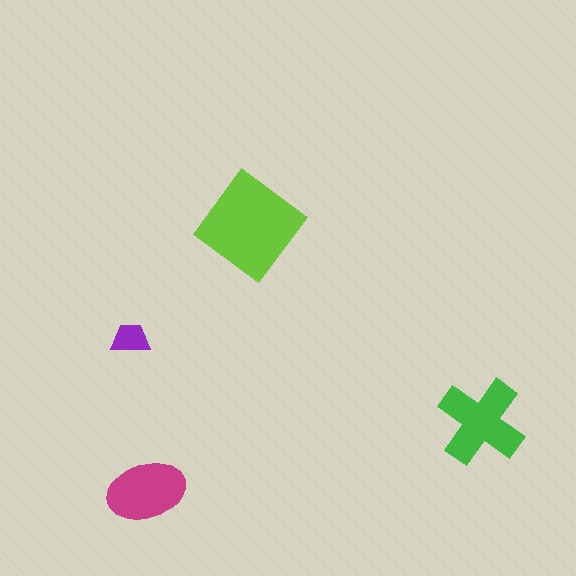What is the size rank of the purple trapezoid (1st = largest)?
4th.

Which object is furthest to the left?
The purple trapezoid is leftmost.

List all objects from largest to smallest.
The lime diamond, the green cross, the magenta ellipse, the purple trapezoid.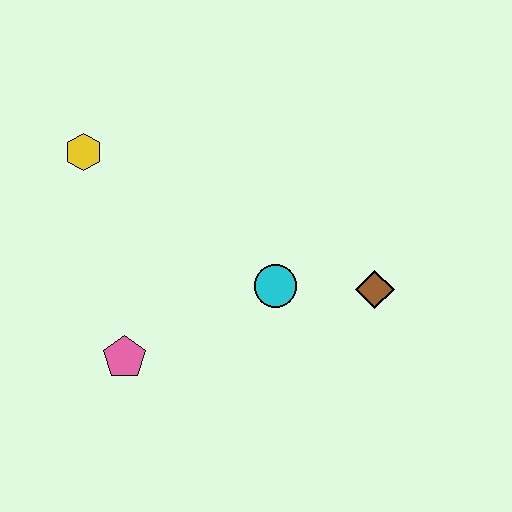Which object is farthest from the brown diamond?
The yellow hexagon is farthest from the brown diamond.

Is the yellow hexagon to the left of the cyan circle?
Yes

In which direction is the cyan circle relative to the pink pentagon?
The cyan circle is to the right of the pink pentagon.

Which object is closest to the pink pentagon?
The cyan circle is closest to the pink pentagon.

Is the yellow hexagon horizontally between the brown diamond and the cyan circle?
No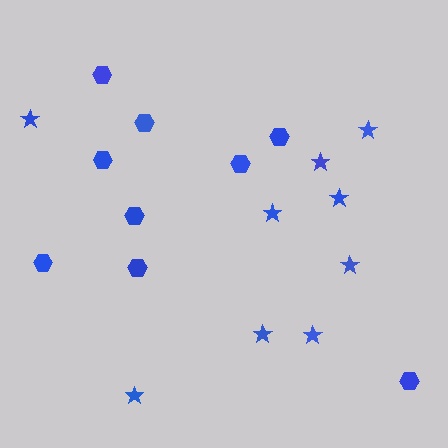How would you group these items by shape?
There are 2 groups: one group of stars (9) and one group of hexagons (9).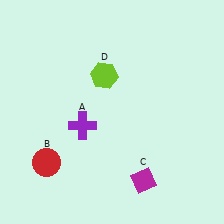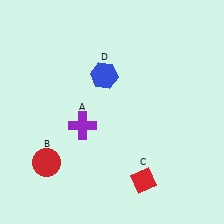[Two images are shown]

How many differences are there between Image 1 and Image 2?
There are 2 differences between the two images.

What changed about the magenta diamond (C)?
In Image 1, C is magenta. In Image 2, it changed to red.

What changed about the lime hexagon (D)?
In Image 1, D is lime. In Image 2, it changed to blue.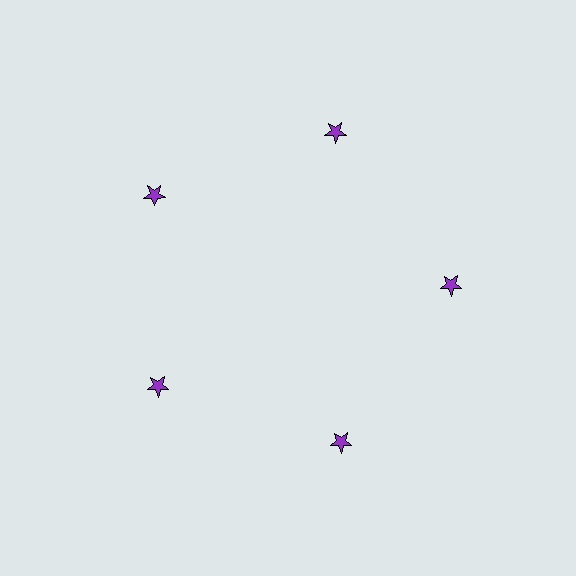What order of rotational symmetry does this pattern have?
This pattern has 5-fold rotational symmetry.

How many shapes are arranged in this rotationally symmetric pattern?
There are 5 shapes, arranged in 5 groups of 1.